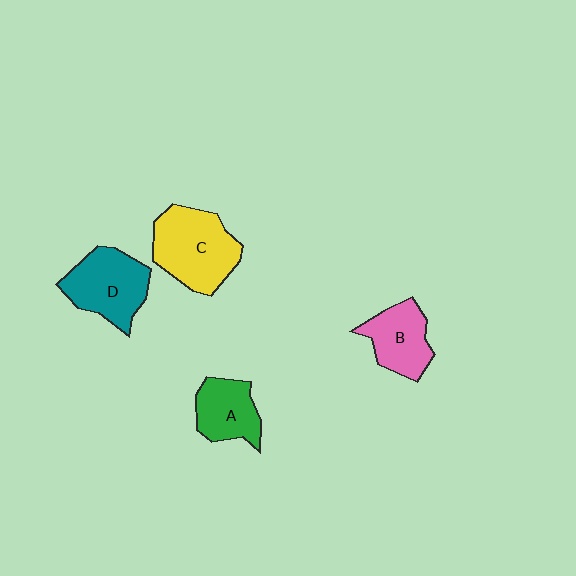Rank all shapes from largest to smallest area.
From largest to smallest: C (yellow), D (teal), B (pink), A (green).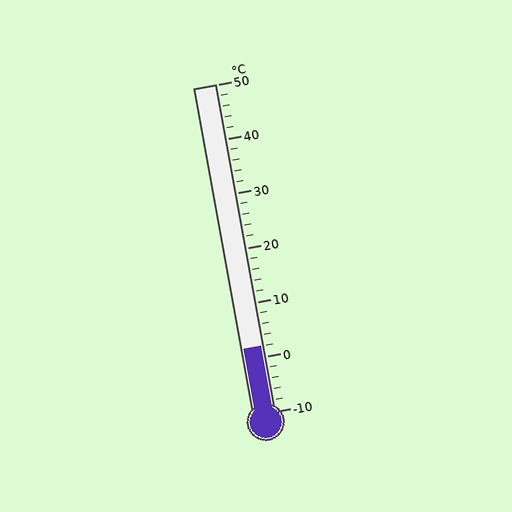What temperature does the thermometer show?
The thermometer shows approximately 2°C.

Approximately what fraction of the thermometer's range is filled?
The thermometer is filled to approximately 20% of its range.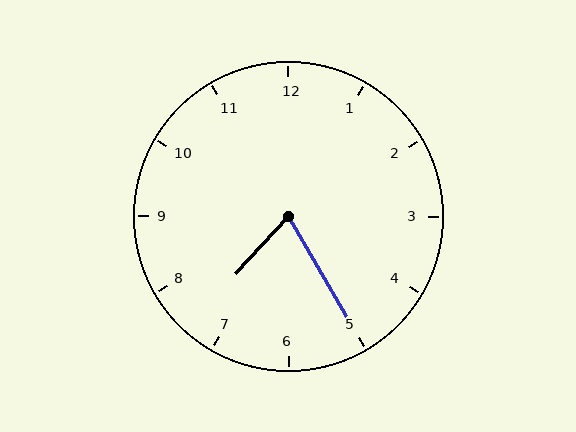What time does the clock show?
7:25.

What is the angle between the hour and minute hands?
Approximately 72 degrees.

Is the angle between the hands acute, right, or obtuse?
It is acute.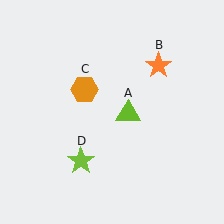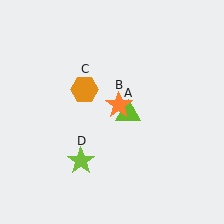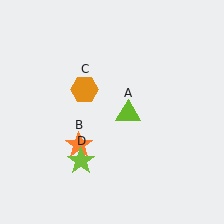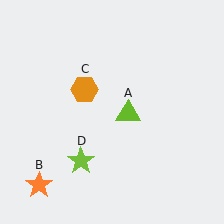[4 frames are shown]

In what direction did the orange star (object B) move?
The orange star (object B) moved down and to the left.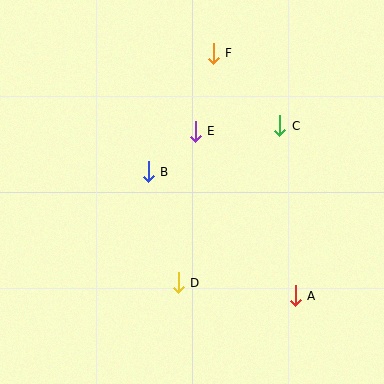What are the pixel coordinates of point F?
Point F is at (213, 53).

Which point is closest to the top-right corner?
Point C is closest to the top-right corner.